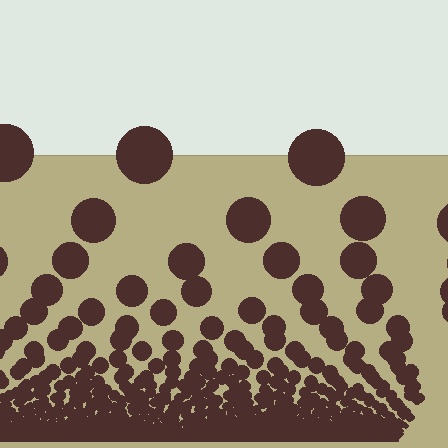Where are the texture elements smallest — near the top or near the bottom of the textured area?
Near the bottom.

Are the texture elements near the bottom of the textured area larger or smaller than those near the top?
Smaller. The gradient is inverted — elements near the bottom are smaller and denser.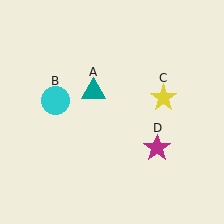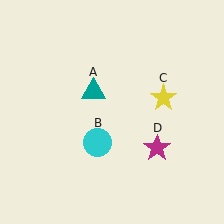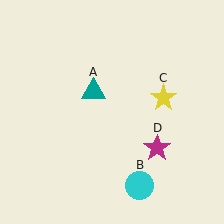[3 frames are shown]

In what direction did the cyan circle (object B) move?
The cyan circle (object B) moved down and to the right.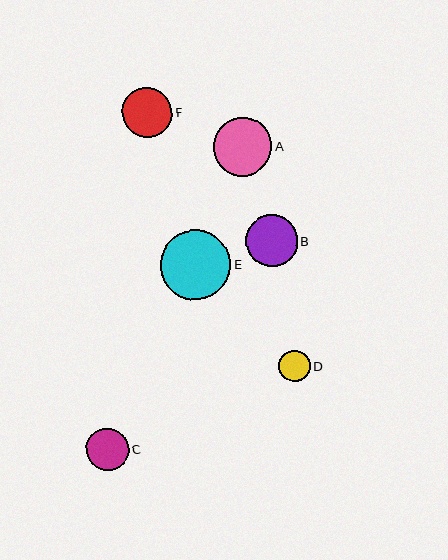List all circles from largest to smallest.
From largest to smallest: E, A, B, F, C, D.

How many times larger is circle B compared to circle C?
Circle B is approximately 1.2 times the size of circle C.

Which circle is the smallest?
Circle D is the smallest with a size of approximately 32 pixels.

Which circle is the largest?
Circle E is the largest with a size of approximately 70 pixels.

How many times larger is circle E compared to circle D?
Circle E is approximately 2.2 times the size of circle D.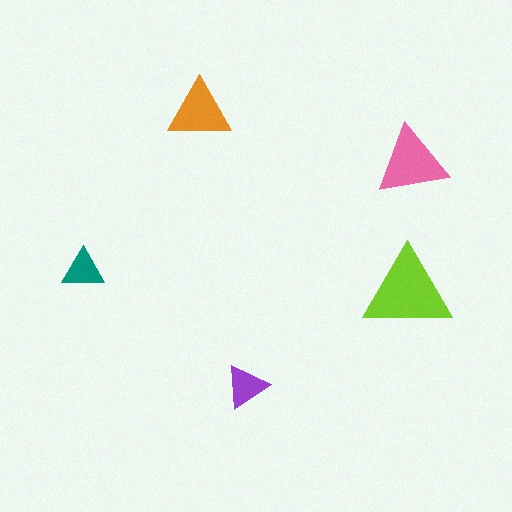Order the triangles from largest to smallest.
the lime one, the pink one, the orange one, the purple one, the teal one.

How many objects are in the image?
There are 5 objects in the image.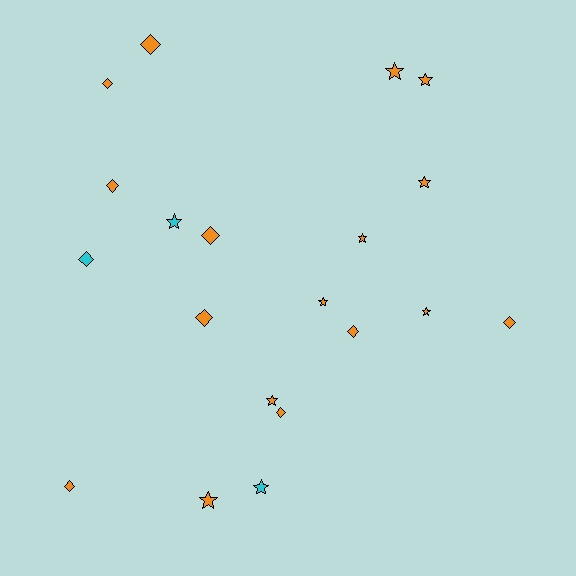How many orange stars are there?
There are 8 orange stars.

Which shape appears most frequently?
Diamond, with 10 objects.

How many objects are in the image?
There are 20 objects.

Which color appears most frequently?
Orange, with 17 objects.